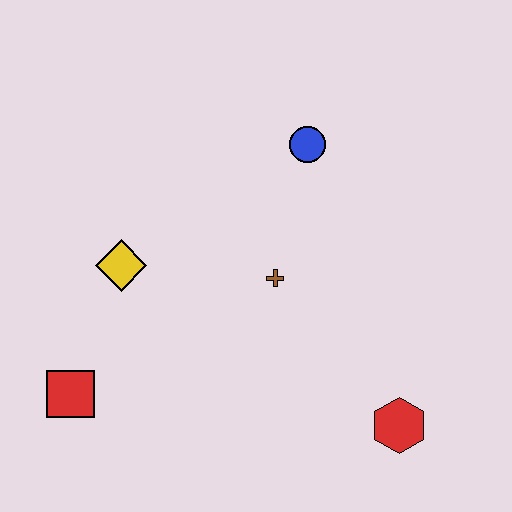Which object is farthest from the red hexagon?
The red square is farthest from the red hexagon.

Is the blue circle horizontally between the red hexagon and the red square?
Yes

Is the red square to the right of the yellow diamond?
No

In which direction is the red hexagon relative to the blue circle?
The red hexagon is below the blue circle.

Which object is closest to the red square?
The yellow diamond is closest to the red square.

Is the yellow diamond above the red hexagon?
Yes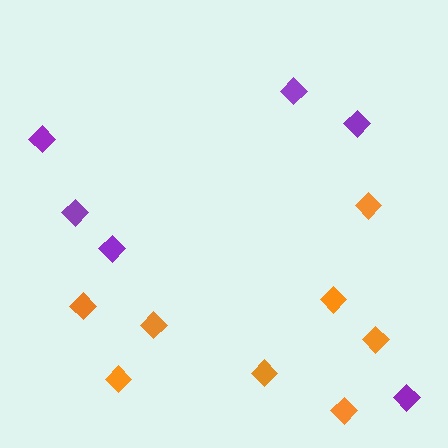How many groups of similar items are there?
There are 2 groups: one group of purple diamonds (6) and one group of orange diamonds (8).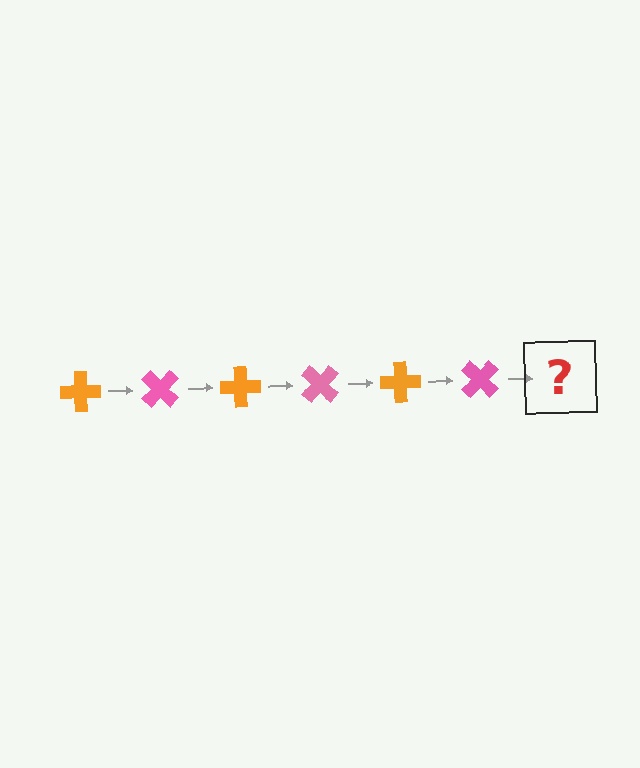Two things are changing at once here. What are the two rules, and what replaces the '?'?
The two rules are that it rotates 45 degrees each step and the color cycles through orange and pink. The '?' should be an orange cross, rotated 270 degrees from the start.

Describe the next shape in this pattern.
It should be an orange cross, rotated 270 degrees from the start.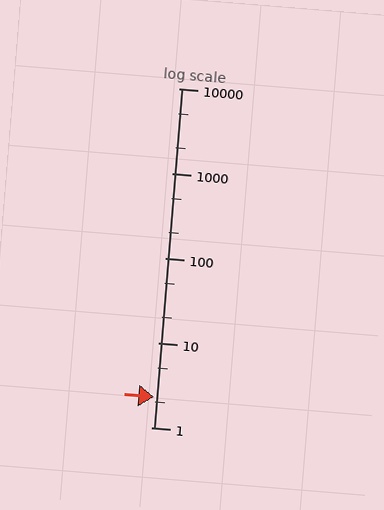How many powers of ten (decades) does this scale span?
The scale spans 4 decades, from 1 to 10000.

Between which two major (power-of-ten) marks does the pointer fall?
The pointer is between 1 and 10.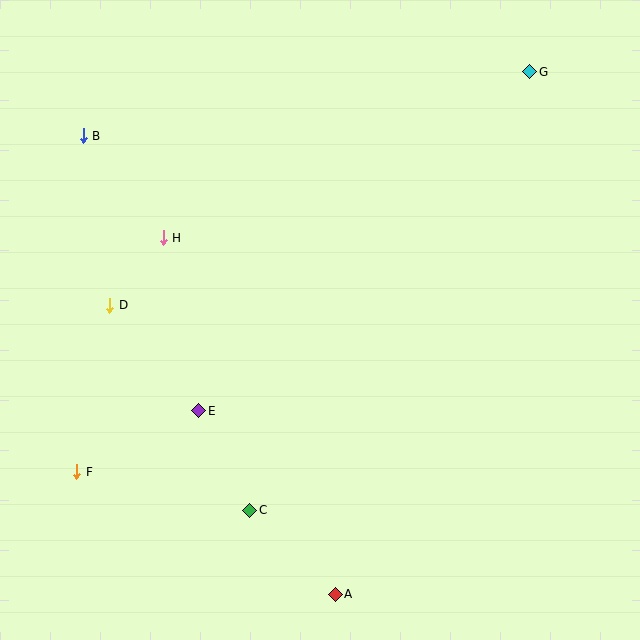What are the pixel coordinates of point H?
Point H is at (163, 238).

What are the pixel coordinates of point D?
Point D is at (110, 305).